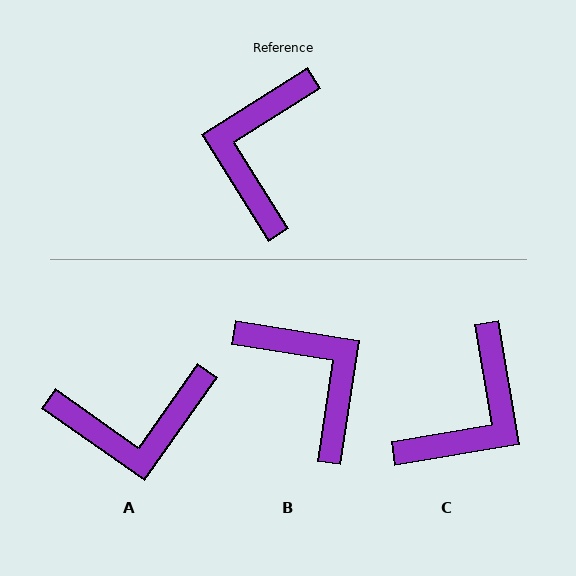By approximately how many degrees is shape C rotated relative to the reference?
Approximately 158 degrees counter-clockwise.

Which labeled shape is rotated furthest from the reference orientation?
C, about 158 degrees away.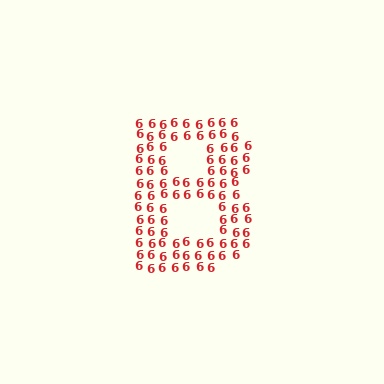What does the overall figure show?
The overall figure shows the letter B.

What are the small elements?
The small elements are digit 6's.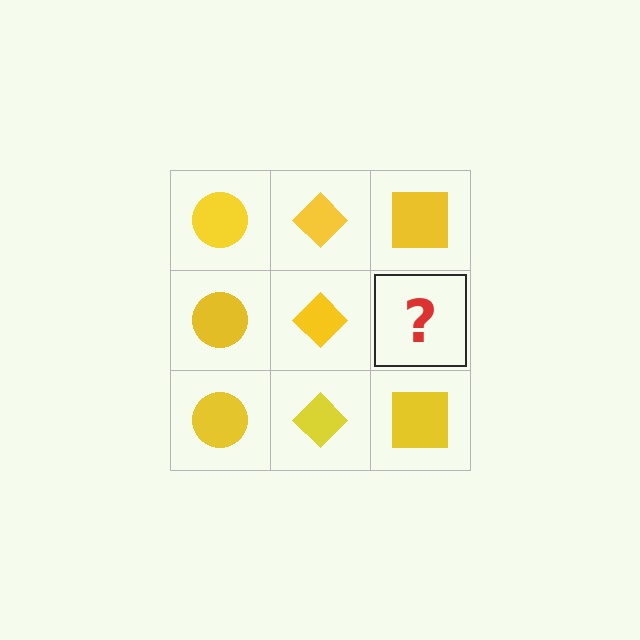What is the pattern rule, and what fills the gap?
The rule is that each column has a consistent shape. The gap should be filled with a yellow square.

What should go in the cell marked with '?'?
The missing cell should contain a yellow square.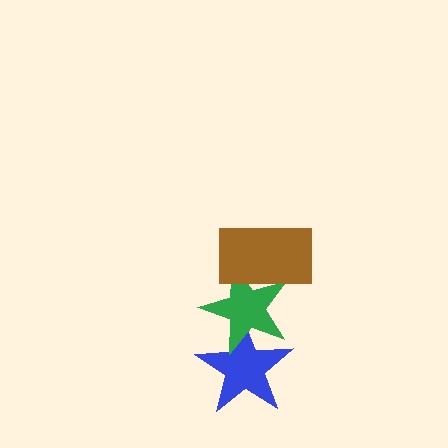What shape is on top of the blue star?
The green star is on top of the blue star.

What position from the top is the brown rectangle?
The brown rectangle is 1st from the top.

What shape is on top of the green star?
The brown rectangle is on top of the green star.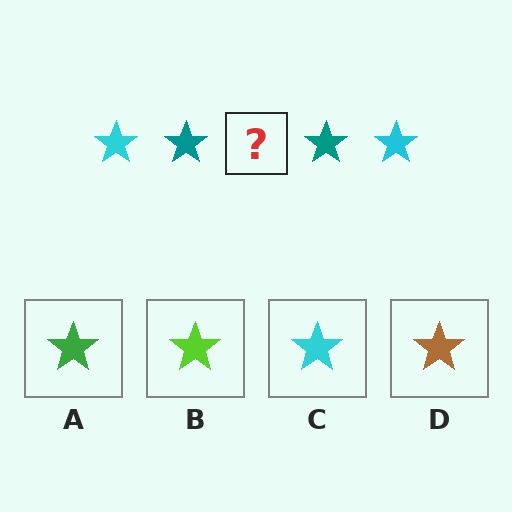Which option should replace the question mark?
Option C.